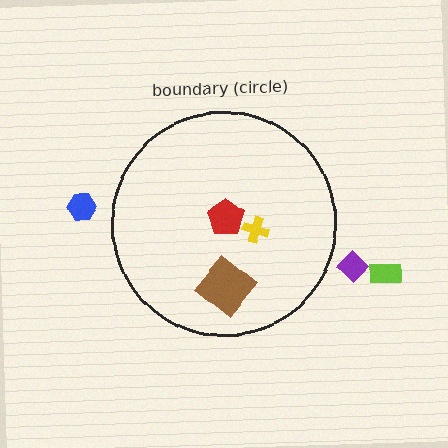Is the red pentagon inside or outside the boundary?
Inside.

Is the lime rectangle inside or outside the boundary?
Outside.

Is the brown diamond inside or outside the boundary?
Inside.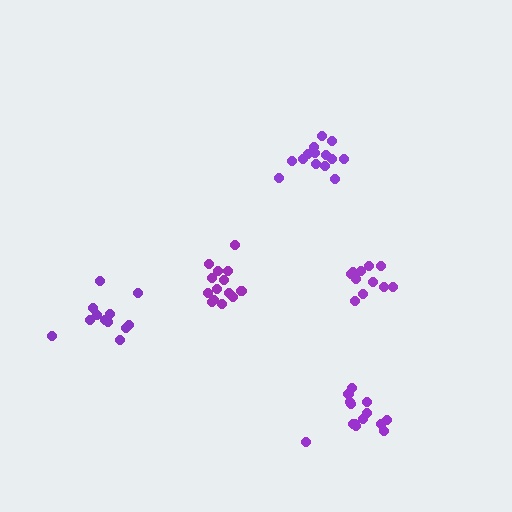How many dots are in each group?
Group 1: 14 dots, Group 2: 12 dots, Group 3: 14 dots, Group 4: 11 dots, Group 5: 14 dots (65 total).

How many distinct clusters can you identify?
There are 5 distinct clusters.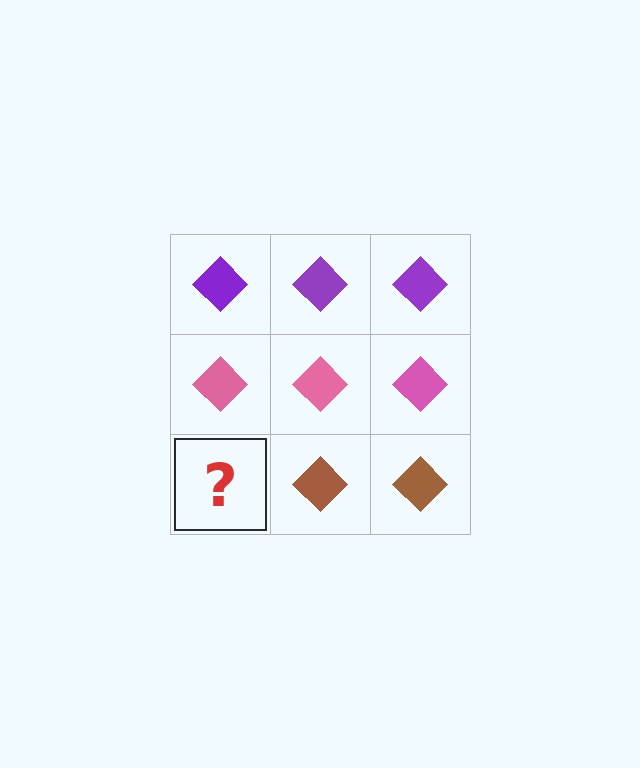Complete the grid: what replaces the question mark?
The question mark should be replaced with a brown diamond.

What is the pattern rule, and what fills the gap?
The rule is that each row has a consistent color. The gap should be filled with a brown diamond.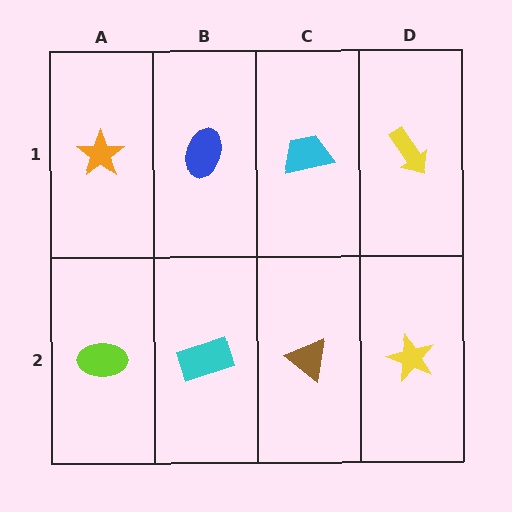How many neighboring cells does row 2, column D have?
2.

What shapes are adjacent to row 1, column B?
A cyan rectangle (row 2, column B), an orange star (row 1, column A), a cyan trapezoid (row 1, column C).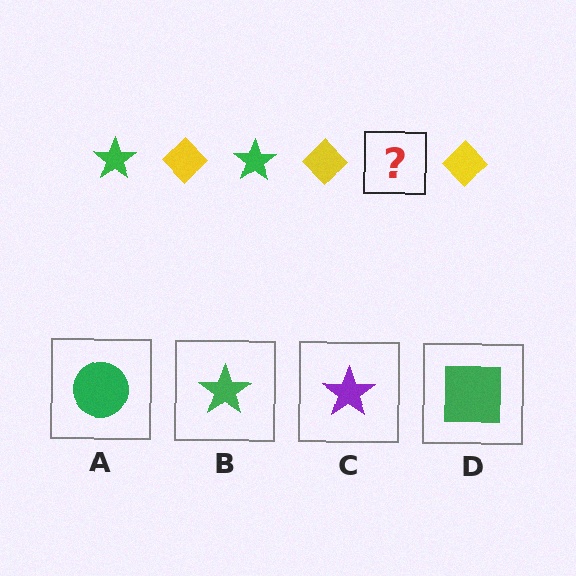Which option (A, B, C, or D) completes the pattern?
B.